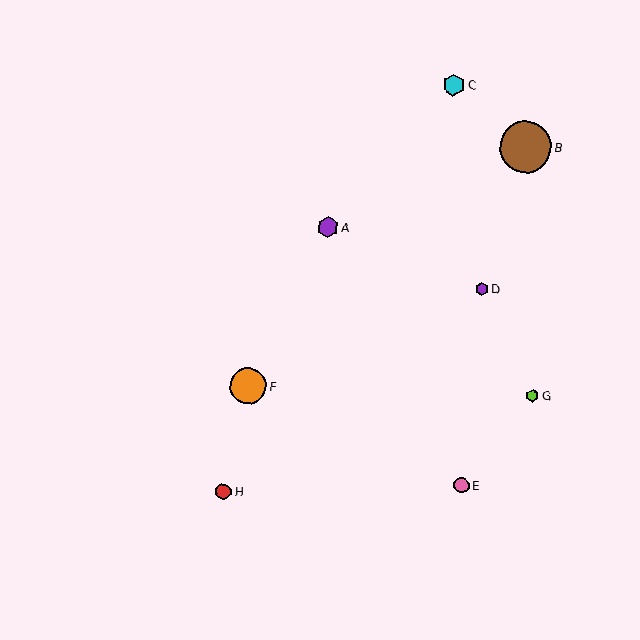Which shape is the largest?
The brown circle (labeled B) is the largest.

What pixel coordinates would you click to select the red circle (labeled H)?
Click at (223, 492) to select the red circle H.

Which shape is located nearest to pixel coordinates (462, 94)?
The cyan hexagon (labeled C) at (454, 85) is nearest to that location.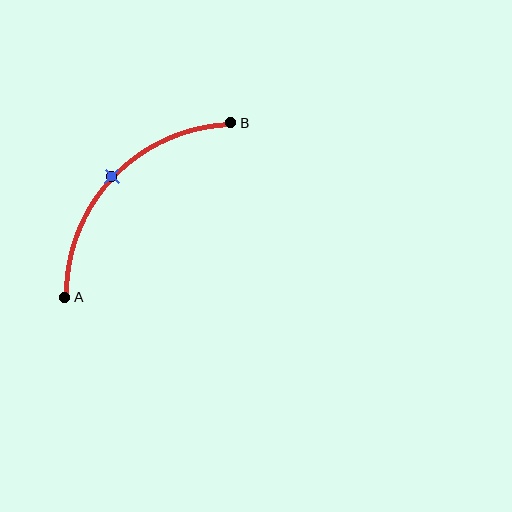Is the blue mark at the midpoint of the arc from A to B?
Yes. The blue mark lies on the arc at equal arc-length from both A and B — it is the arc midpoint.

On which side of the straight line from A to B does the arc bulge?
The arc bulges above and to the left of the straight line connecting A and B.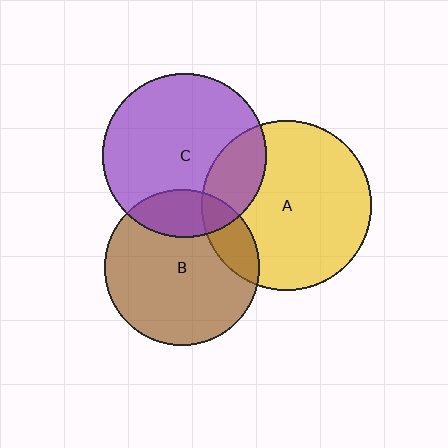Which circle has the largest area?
Circle A (yellow).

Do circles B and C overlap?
Yes.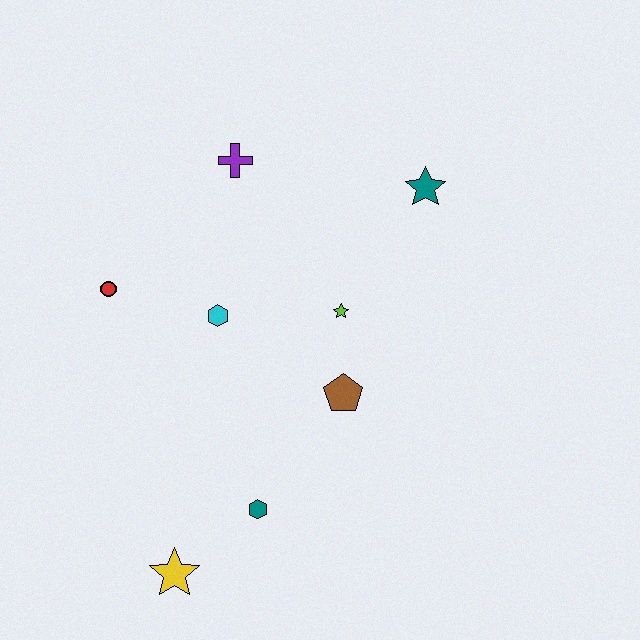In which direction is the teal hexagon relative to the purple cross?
The teal hexagon is below the purple cross.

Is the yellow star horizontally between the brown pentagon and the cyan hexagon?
No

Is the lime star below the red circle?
Yes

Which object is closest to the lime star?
The brown pentagon is closest to the lime star.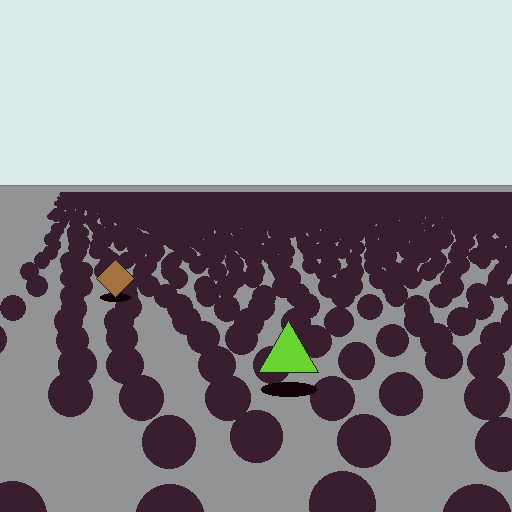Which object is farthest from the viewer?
The brown diamond is farthest from the viewer. It appears smaller and the ground texture around it is denser.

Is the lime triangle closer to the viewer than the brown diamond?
Yes. The lime triangle is closer — you can tell from the texture gradient: the ground texture is coarser near it.